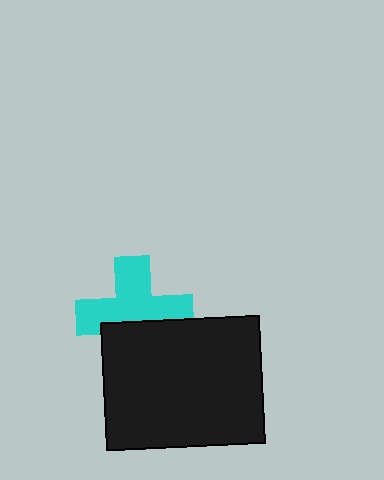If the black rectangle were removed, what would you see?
You would see the complete cyan cross.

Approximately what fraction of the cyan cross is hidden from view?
Roughly 37% of the cyan cross is hidden behind the black rectangle.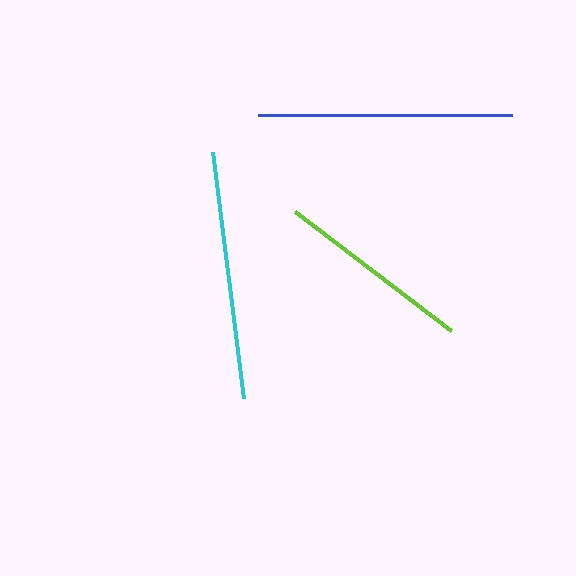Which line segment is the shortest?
The lime line is the shortest at approximately 196 pixels.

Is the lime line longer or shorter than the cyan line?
The cyan line is longer than the lime line.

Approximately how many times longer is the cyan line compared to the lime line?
The cyan line is approximately 1.3 times the length of the lime line.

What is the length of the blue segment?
The blue segment is approximately 255 pixels long.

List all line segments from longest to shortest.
From longest to shortest: blue, cyan, lime.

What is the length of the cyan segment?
The cyan segment is approximately 248 pixels long.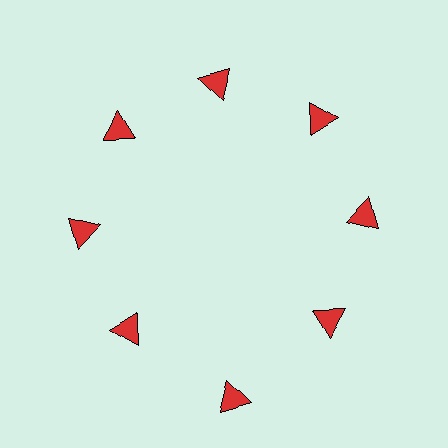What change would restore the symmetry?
The symmetry would be restored by moving it inward, back onto the ring so that all 8 triangles sit at equal angles and equal distance from the center.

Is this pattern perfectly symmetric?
No. The 8 red triangles are arranged in a ring, but one element near the 6 o'clock position is pushed outward from the center, breaking the 8-fold rotational symmetry.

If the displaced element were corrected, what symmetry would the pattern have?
It would have 8-fold rotational symmetry — the pattern would map onto itself every 45 degrees.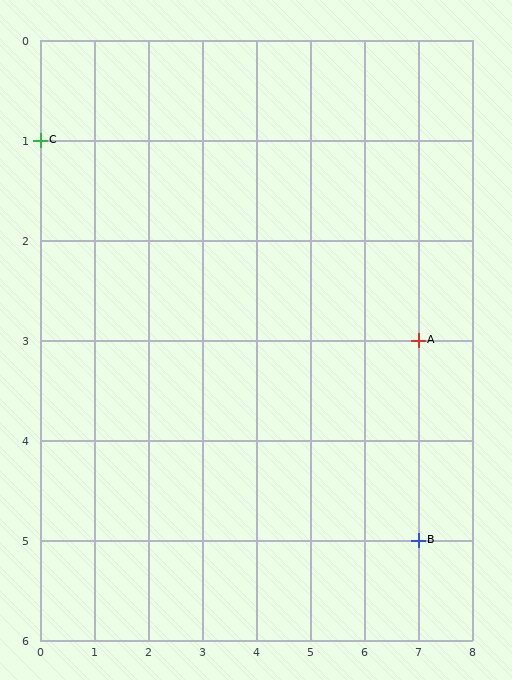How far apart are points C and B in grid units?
Points C and B are 7 columns and 4 rows apart (about 8.1 grid units diagonally).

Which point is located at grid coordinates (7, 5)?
Point B is at (7, 5).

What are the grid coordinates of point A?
Point A is at grid coordinates (7, 3).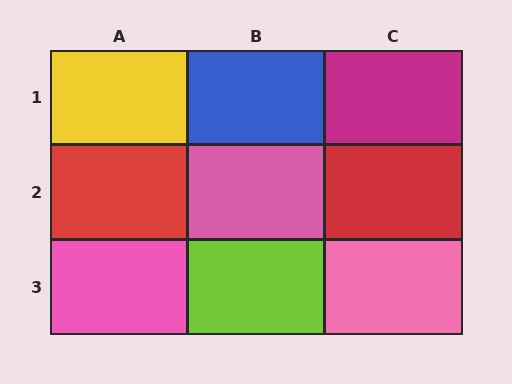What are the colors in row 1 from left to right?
Yellow, blue, magenta.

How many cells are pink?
3 cells are pink.